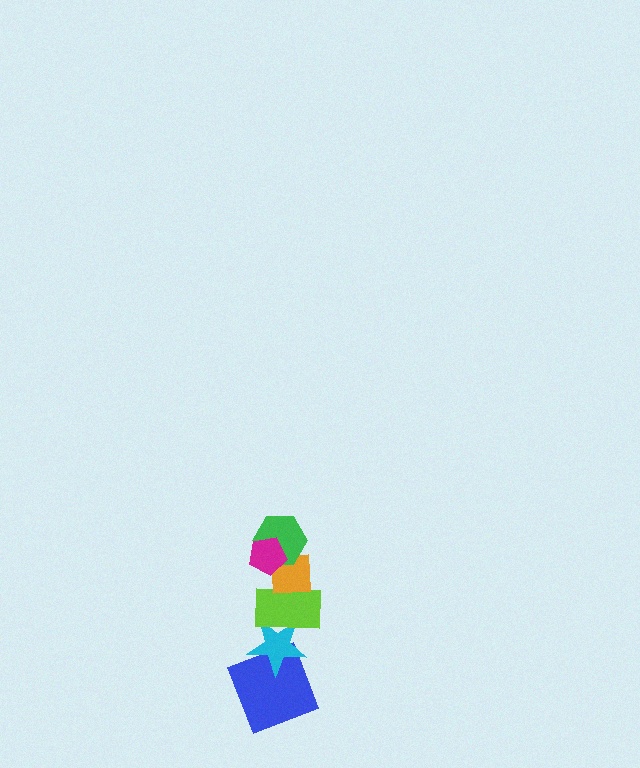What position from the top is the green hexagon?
The green hexagon is 2nd from the top.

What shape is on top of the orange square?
The green hexagon is on top of the orange square.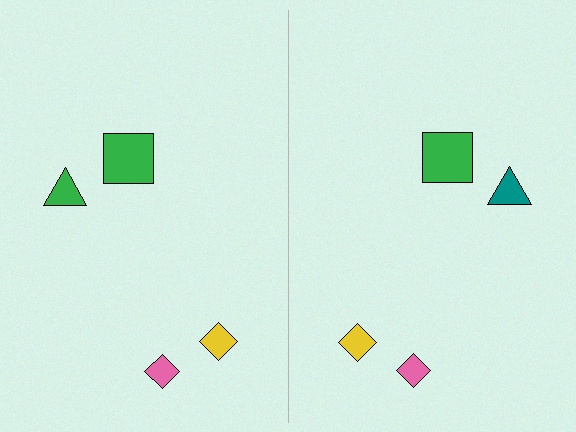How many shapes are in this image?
There are 8 shapes in this image.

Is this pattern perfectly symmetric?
No, the pattern is not perfectly symmetric. The teal triangle on the right side breaks the symmetry — its mirror counterpart is green.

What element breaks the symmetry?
The teal triangle on the right side breaks the symmetry — its mirror counterpart is green.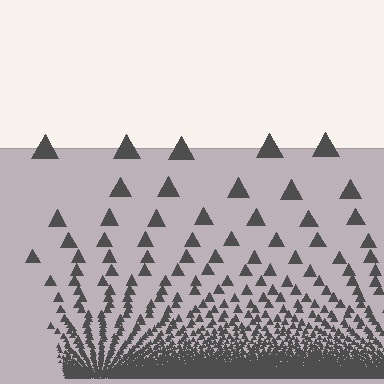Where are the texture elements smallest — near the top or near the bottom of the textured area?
Near the bottom.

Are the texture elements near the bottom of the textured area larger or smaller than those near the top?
Smaller. The gradient is inverted — elements near the bottom are smaller and denser.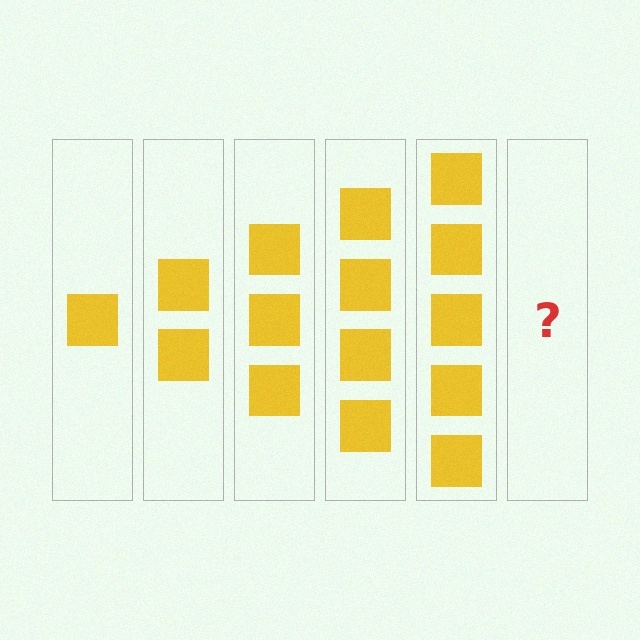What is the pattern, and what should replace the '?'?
The pattern is that each step adds one more square. The '?' should be 6 squares.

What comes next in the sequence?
The next element should be 6 squares.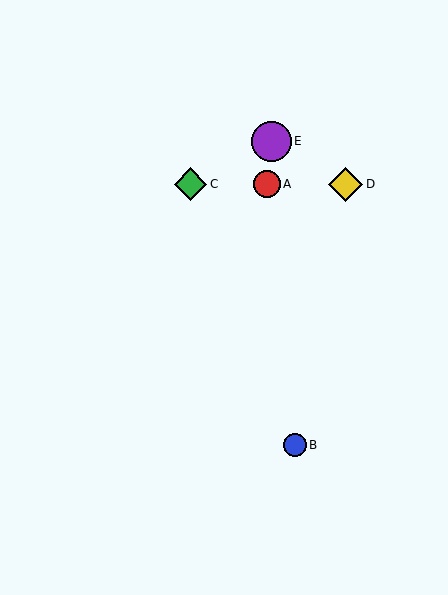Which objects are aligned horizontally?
Objects A, C, D are aligned horizontally.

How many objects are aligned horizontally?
3 objects (A, C, D) are aligned horizontally.